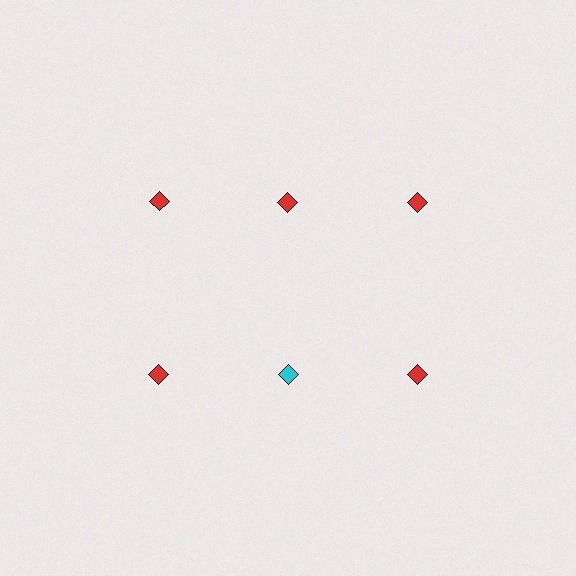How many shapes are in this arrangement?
There are 6 shapes arranged in a grid pattern.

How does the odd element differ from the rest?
It has a different color: cyan instead of red.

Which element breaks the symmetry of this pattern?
The cyan diamond in the second row, second from left column breaks the symmetry. All other shapes are red diamonds.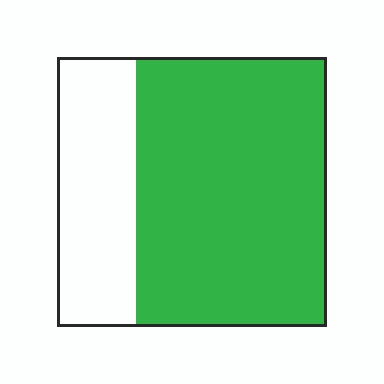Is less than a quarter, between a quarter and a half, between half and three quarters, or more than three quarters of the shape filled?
Between half and three quarters.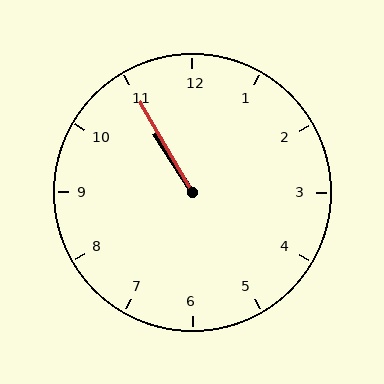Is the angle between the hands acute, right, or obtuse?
It is acute.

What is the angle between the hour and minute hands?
Approximately 2 degrees.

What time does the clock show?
10:55.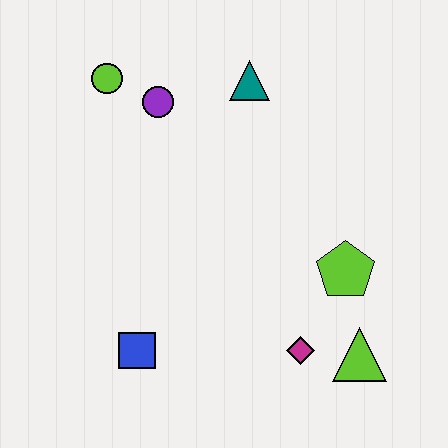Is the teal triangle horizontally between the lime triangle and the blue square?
Yes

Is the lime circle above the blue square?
Yes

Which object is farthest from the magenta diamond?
The lime circle is farthest from the magenta diamond.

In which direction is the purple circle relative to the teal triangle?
The purple circle is to the left of the teal triangle.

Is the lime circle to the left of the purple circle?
Yes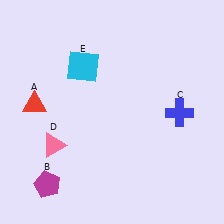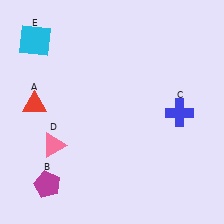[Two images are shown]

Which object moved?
The cyan square (E) moved left.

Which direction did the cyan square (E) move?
The cyan square (E) moved left.